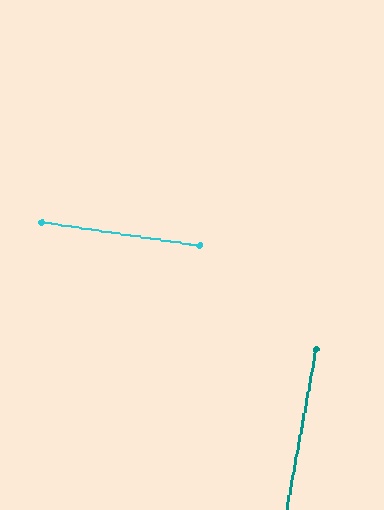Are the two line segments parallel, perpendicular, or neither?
Perpendicular — they meet at approximately 88°.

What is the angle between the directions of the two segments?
Approximately 88 degrees.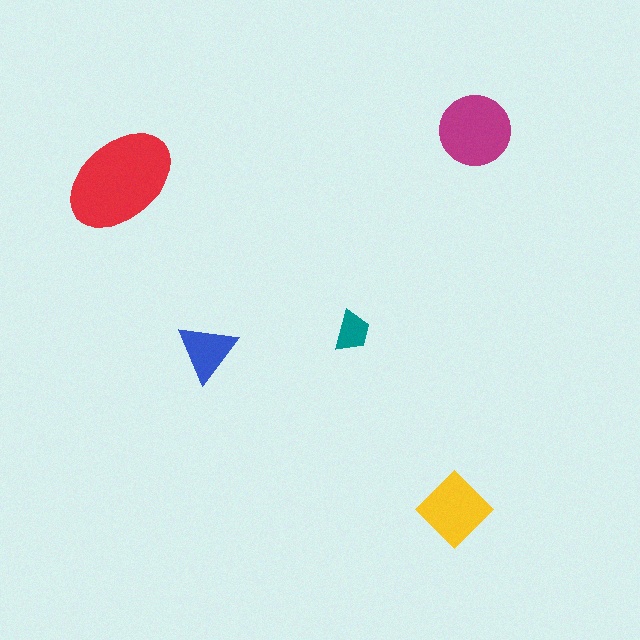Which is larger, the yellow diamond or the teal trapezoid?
The yellow diamond.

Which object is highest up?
The magenta circle is topmost.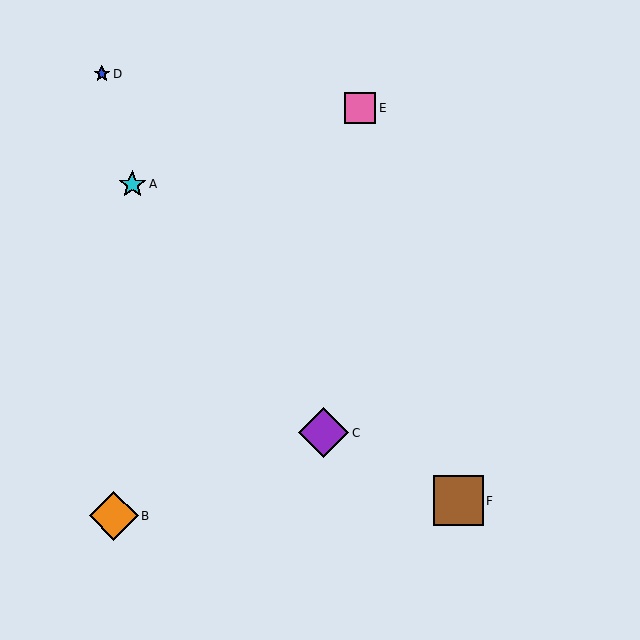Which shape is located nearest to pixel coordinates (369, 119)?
The pink square (labeled E) at (360, 108) is nearest to that location.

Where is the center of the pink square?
The center of the pink square is at (360, 108).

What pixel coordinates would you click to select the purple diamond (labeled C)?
Click at (323, 433) to select the purple diamond C.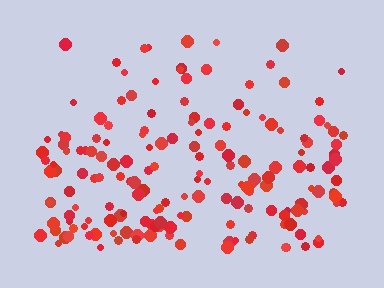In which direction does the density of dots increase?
From top to bottom, with the bottom side densest.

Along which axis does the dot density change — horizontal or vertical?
Vertical.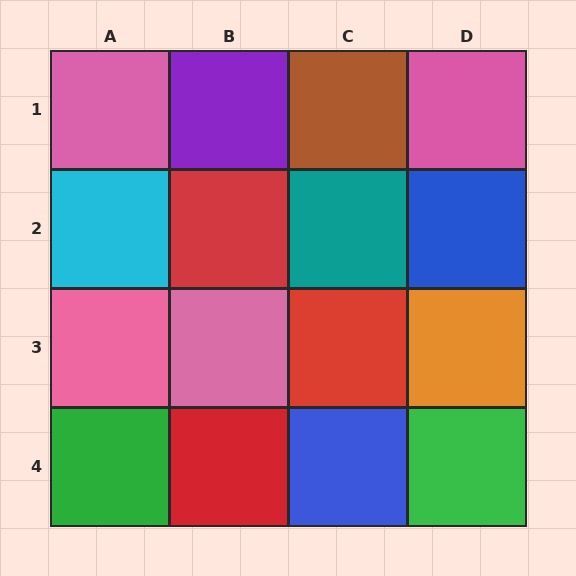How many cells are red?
3 cells are red.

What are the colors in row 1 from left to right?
Pink, purple, brown, pink.